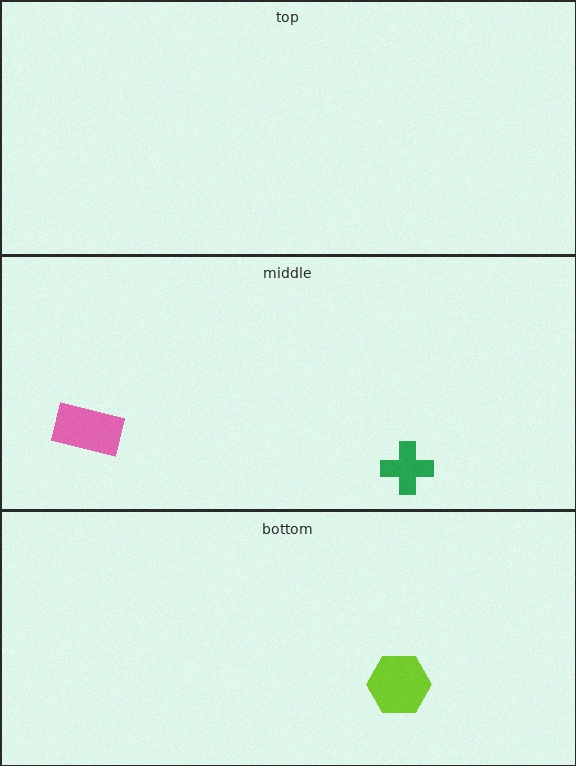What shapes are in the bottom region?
The lime hexagon.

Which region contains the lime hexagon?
The bottom region.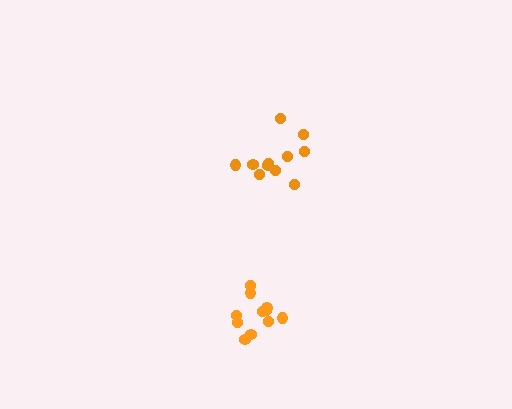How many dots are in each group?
Group 1: 11 dots, Group 2: 11 dots (22 total).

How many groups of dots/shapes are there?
There are 2 groups.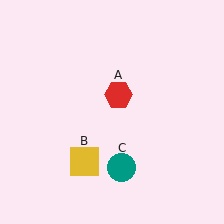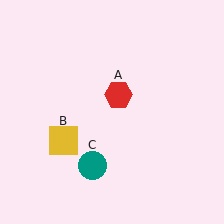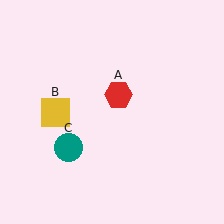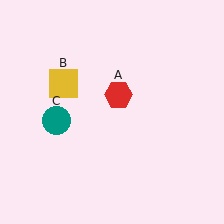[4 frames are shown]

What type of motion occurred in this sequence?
The yellow square (object B), teal circle (object C) rotated clockwise around the center of the scene.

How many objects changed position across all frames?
2 objects changed position: yellow square (object B), teal circle (object C).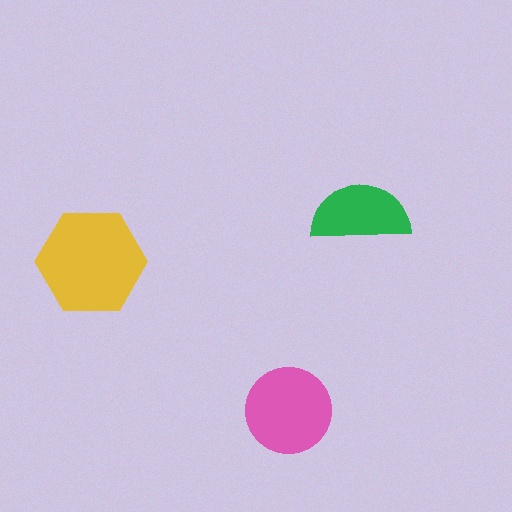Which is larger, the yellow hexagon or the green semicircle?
The yellow hexagon.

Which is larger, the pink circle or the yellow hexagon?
The yellow hexagon.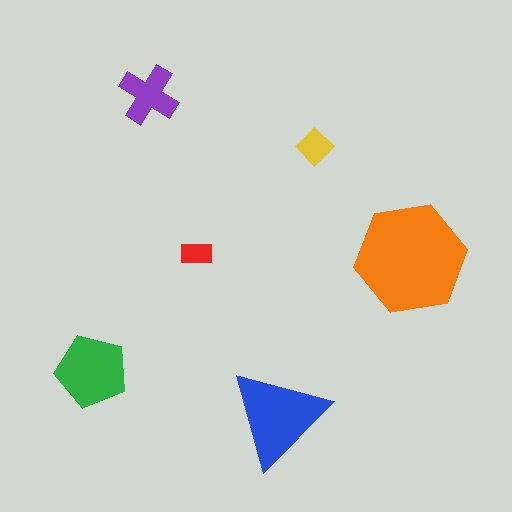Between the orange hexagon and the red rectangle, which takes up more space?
The orange hexagon.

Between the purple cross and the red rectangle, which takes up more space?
The purple cross.